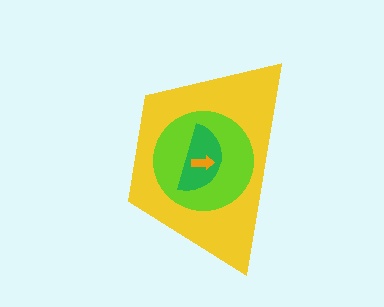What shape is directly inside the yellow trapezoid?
The lime circle.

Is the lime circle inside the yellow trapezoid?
Yes.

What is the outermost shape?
The yellow trapezoid.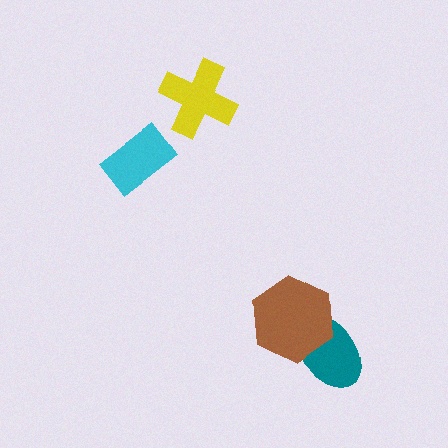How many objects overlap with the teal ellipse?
1 object overlaps with the teal ellipse.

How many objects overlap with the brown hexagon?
1 object overlaps with the brown hexagon.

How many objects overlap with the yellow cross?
0 objects overlap with the yellow cross.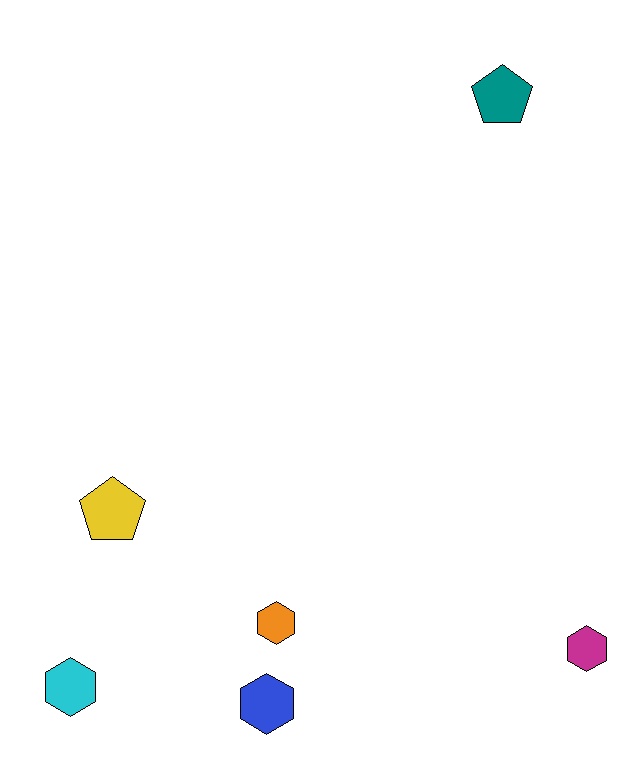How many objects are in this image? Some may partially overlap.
There are 6 objects.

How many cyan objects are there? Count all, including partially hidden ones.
There is 1 cyan object.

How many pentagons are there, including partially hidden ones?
There are 2 pentagons.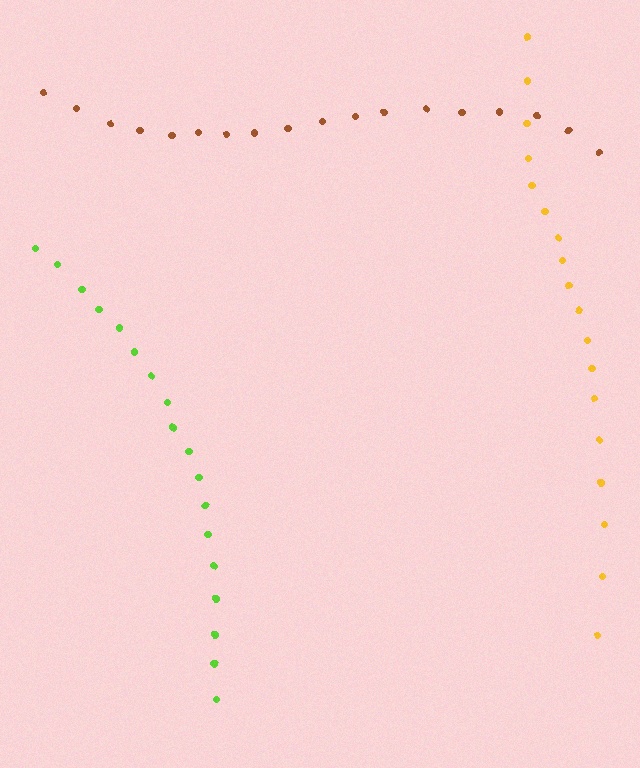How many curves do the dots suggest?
There are 3 distinct paths.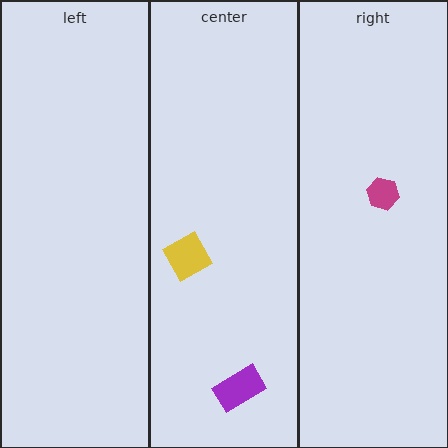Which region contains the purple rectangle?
The center region.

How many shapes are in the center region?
2.